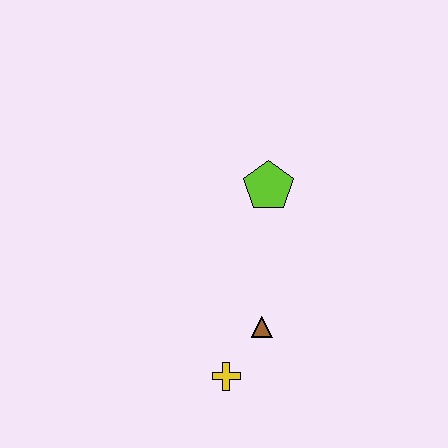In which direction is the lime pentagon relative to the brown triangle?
The lime pentagon is above the brown triangle.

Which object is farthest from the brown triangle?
The lime pentagon is farthest from the brown triangle.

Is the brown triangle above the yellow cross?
Yes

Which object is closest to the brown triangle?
The yellow cross is closest to the brown triangle.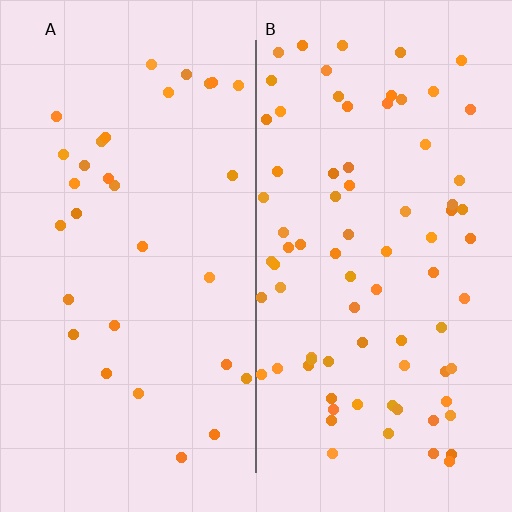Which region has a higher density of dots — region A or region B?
B (the right).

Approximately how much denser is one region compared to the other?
Approximately 2.5× — region B over region A.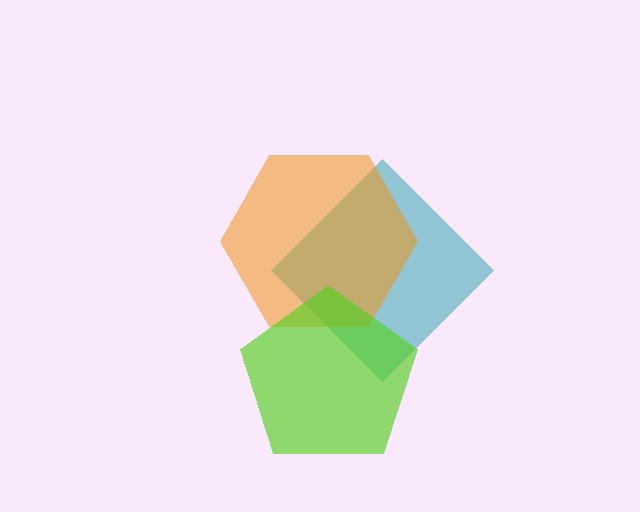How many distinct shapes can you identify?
There are 3 distinct shapes: a teal diamond, an orange hexagon, a lime pentagon.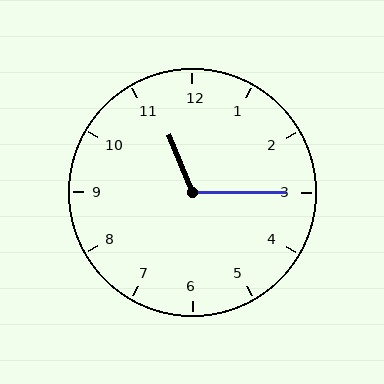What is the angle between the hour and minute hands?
Approximately 112 degrees.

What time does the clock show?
11:15.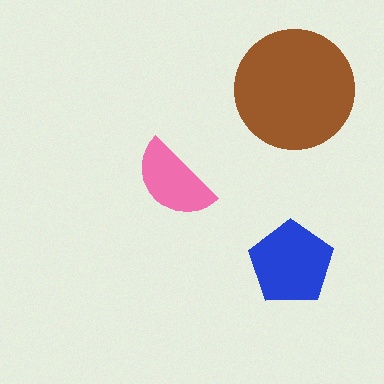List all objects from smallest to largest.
The pink semicircle, the blue pentagon, the brown circle.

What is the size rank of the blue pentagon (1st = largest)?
2nd.